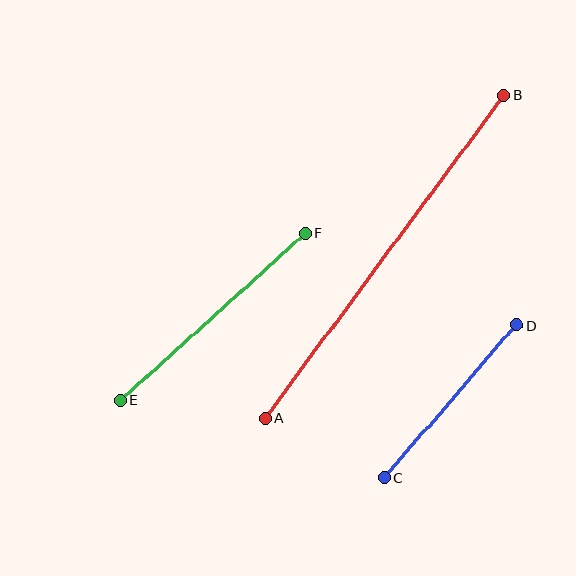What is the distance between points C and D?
The distance is approximately 202 pixels.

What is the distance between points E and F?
The distance is approximately 249 pixels.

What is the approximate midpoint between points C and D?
The midpoint is at approximately (450, 401) pixels.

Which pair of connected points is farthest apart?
Points A and B are farthest apart.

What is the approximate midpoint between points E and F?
The midpoint is at approximately (212, 317) pixels.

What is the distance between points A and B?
The distance is approximately 401 pixels.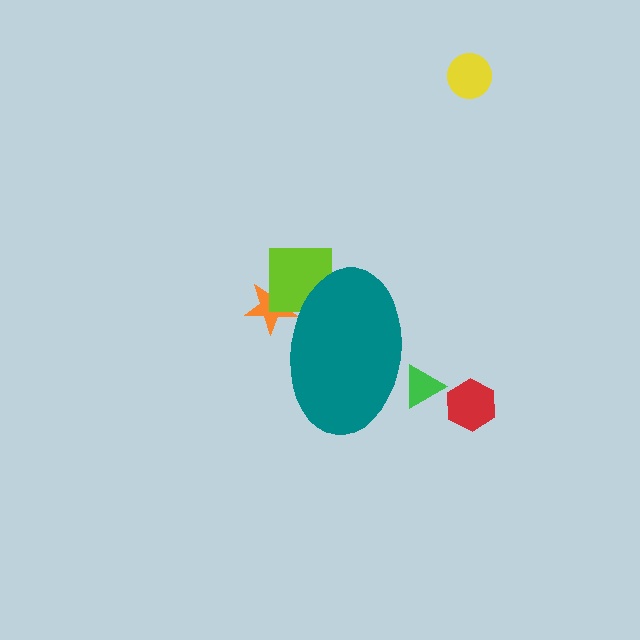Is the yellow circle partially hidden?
No, the yellow circle is fully visible.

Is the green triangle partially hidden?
Yes, the green triangle is partially hidden behind the teal ellipse.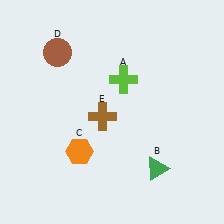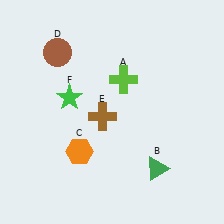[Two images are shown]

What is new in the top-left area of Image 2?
A green star (F) was added in the top-left area of Image 2.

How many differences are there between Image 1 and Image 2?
There is 1 difference between the two images.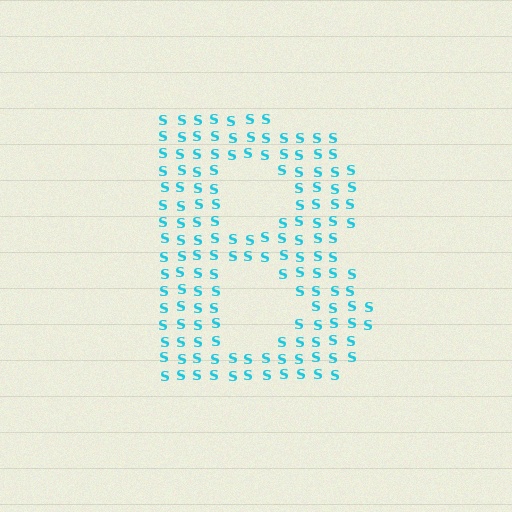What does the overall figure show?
The overall figure shows the letter B.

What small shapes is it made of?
It is made of small letter S's.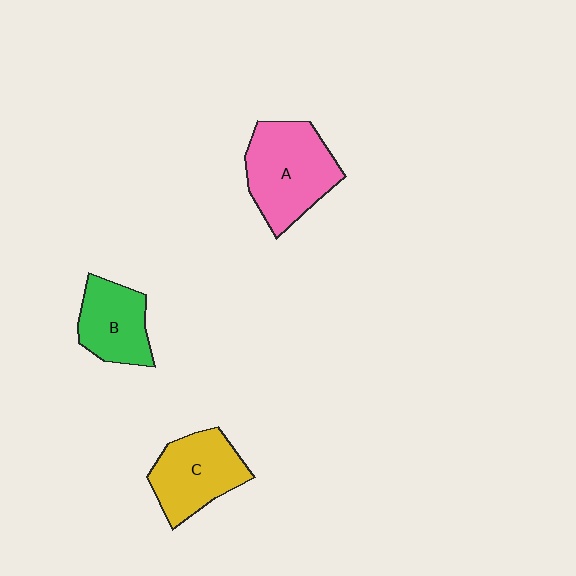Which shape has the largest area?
Shape A (pink).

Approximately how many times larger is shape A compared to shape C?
Approximately 1.3 times.